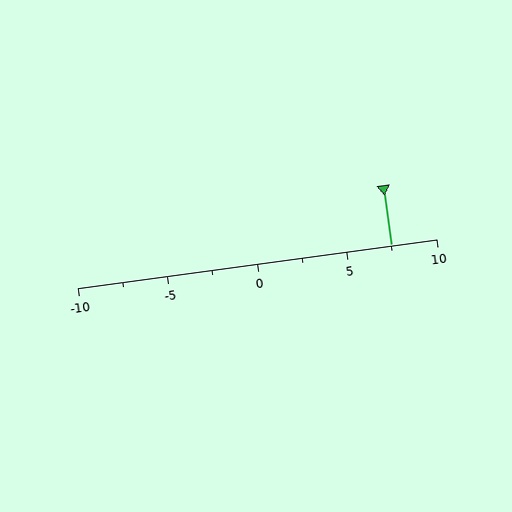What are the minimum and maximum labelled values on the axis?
The axis runs from -10 to 10.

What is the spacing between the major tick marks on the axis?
The major ticks are spaced 5 apart.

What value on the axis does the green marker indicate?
The marker indicates approximately 7.5.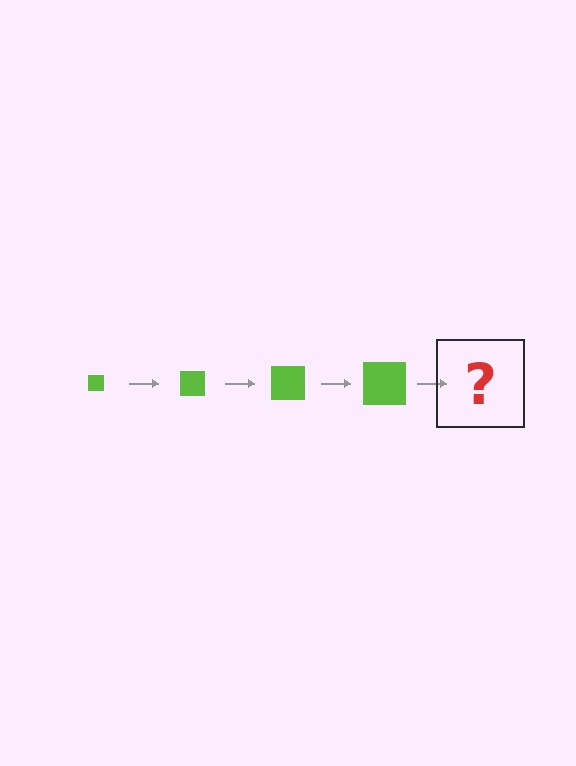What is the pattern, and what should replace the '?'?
The pattern is that the square gets progressively larger each step. The '?' should be a lime square, larger than the previous one.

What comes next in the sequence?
The next element should be a lime square, larger than the previous one.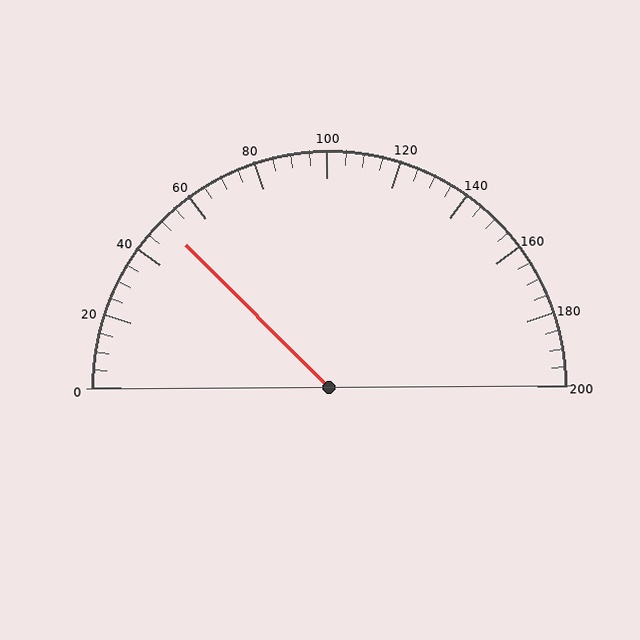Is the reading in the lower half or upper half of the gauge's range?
The reading is in the lower half of the range (0 to 200).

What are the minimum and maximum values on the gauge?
The gauge ranges from 0 to 200.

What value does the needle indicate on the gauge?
The needle indicates approximately 50.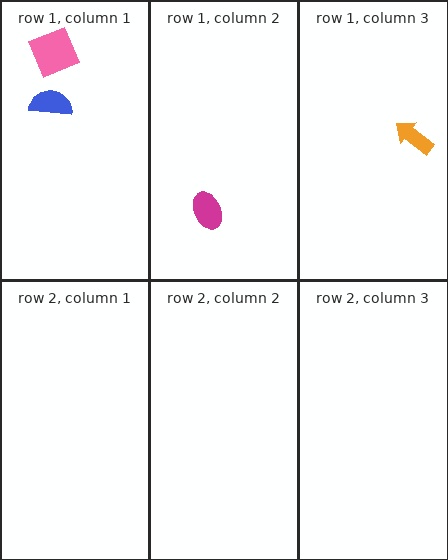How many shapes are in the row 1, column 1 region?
2.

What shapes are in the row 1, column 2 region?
The magenta ellipse.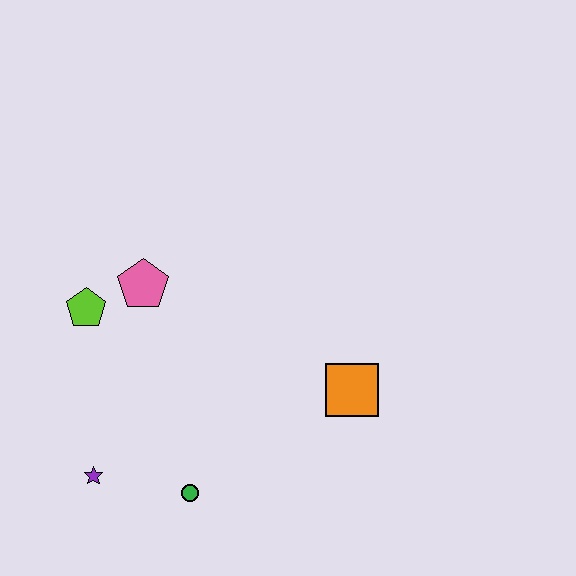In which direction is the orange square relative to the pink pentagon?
The orange square is to the right of the pink pentagon.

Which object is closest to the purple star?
The green circle is closest to the purple star.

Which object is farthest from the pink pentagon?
The orange square is farthest from the pink pentagon.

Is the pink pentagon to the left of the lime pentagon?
No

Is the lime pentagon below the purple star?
No